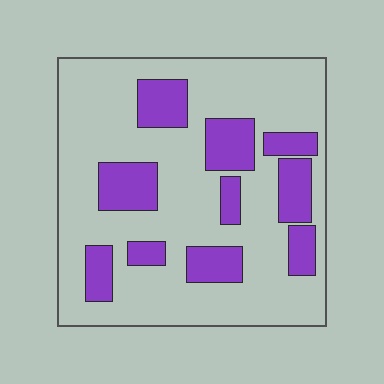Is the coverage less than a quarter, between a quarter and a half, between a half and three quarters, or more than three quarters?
Between a quarter and a half.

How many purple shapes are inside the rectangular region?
10.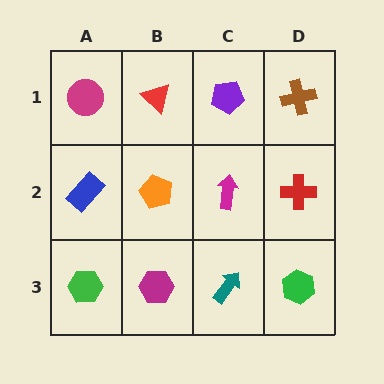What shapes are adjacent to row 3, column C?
A magenta arrow (row 2, column C), a magenta hexagon (row 3, column B), a green hexagon (row 3, column D).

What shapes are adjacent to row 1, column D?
A red cross (row 2, column D), a purple pentagon (row 1, column C).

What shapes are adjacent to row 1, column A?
A blue rectangle (row 2, column A), a red triangle (row 1, column B).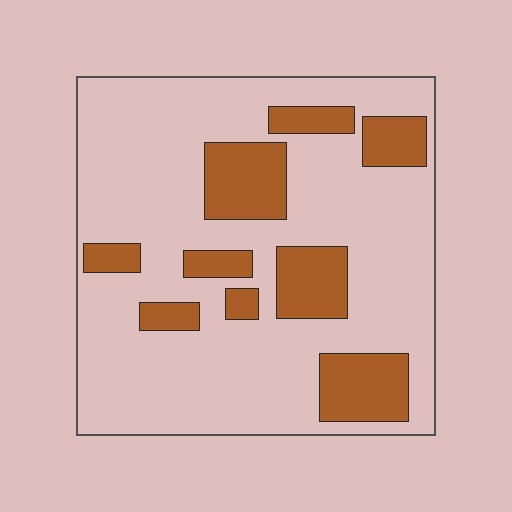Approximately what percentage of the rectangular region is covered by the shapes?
Approximately 25%.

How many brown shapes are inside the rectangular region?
9.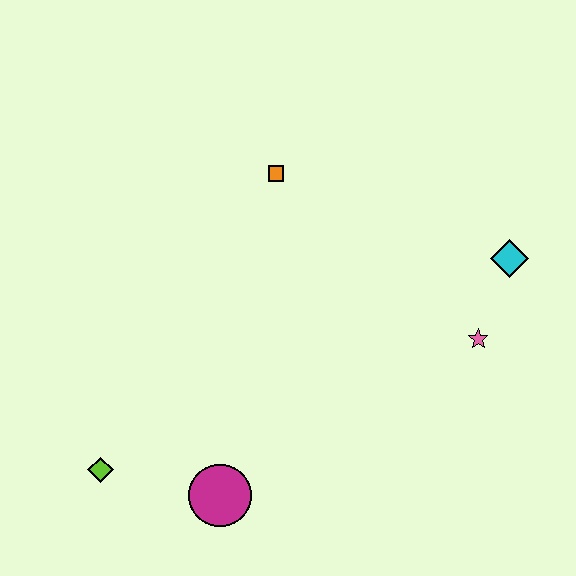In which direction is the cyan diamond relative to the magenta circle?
The cyan diamond is to the right of the magenta circle.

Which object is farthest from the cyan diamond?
The lime diamond is farthest from the cyan diamond.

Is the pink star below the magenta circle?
No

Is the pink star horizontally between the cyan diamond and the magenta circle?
Yes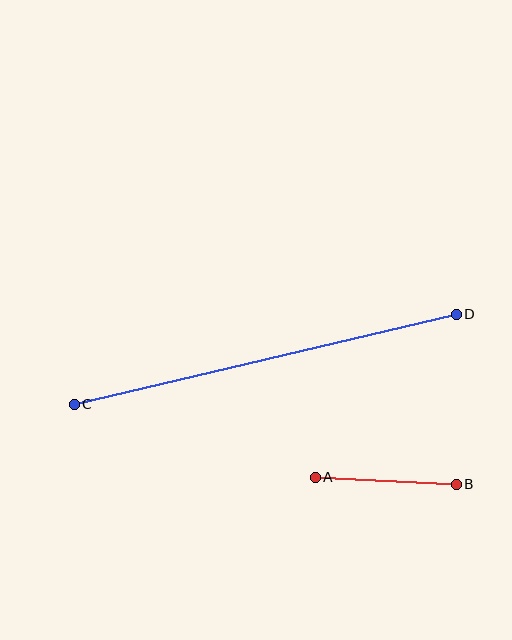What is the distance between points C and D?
The distance is approximately 393 pixels.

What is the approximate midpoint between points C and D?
The midpoint is at approximately (265, 359) pixels.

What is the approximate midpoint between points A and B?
The midpoint is at approximately (386, 481) pixels.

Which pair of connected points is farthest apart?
Points C and D are farthest apart.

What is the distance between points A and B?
The distance is approximately 141 pixels.